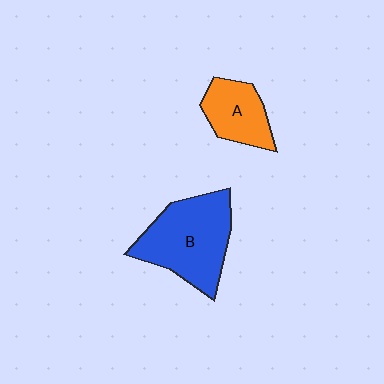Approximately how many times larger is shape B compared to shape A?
Approximately 1.9 times.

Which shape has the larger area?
Shape B (blue).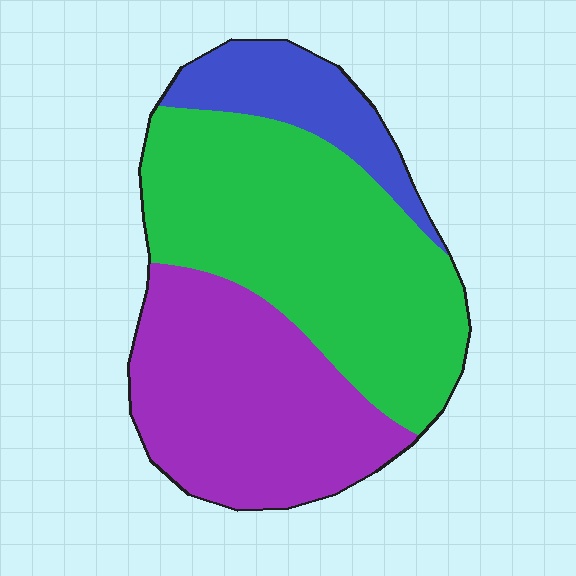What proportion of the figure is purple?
Purple covers roughly 35% of the figure.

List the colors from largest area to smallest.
From largest to smallest: green, purple, blue.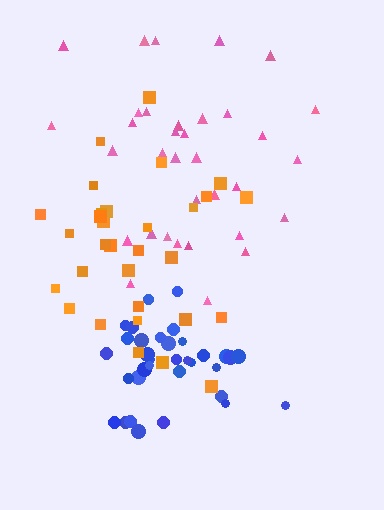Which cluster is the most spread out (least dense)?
Orange.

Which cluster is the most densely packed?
Blue.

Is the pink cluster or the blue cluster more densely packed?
Blue.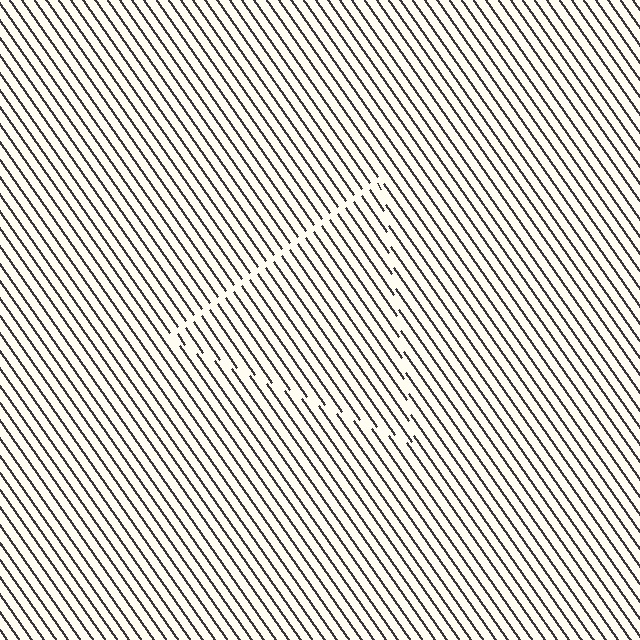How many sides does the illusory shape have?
3 sides — the line-ends trace a triangle.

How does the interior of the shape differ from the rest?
The interior of the shape contains the same grating, shifted by half a period — the contour is defined by the phase discontinuity where line-ends from the inner and outer gratings abut.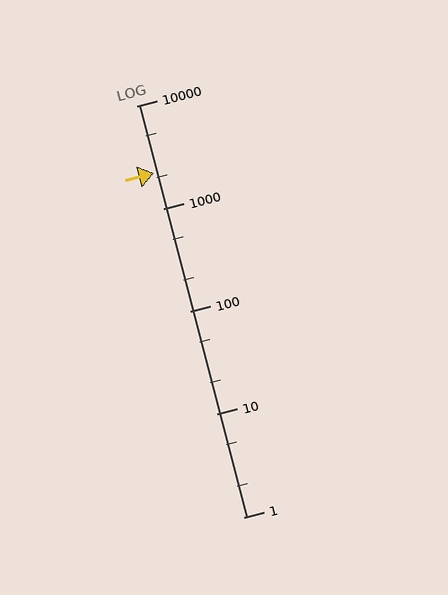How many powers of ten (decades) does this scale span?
The scale spans 4 decades, from 1 to 10000.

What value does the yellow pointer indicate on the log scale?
The pointer indicates approximately 2200.